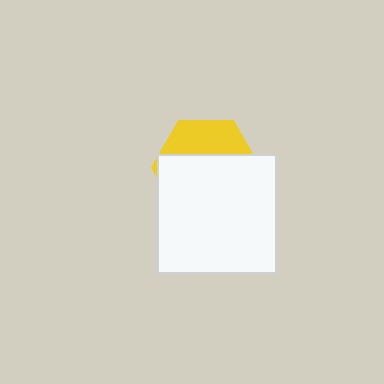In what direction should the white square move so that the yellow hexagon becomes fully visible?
The white square should move down. That is the shortest direction to clear the overlap and leave the yellow hexagon fully visible.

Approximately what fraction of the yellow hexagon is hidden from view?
Roughly 67% of the yellow hexagon is hidden behind the white square.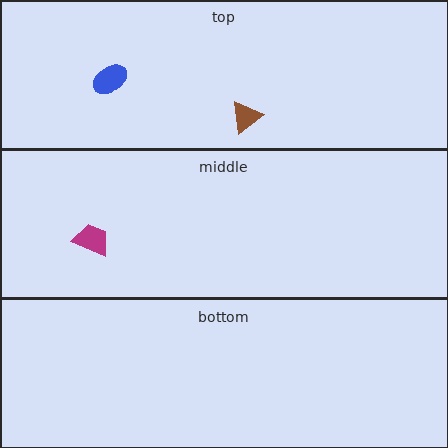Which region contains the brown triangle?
The top region.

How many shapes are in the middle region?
1.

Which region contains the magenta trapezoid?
The middle region.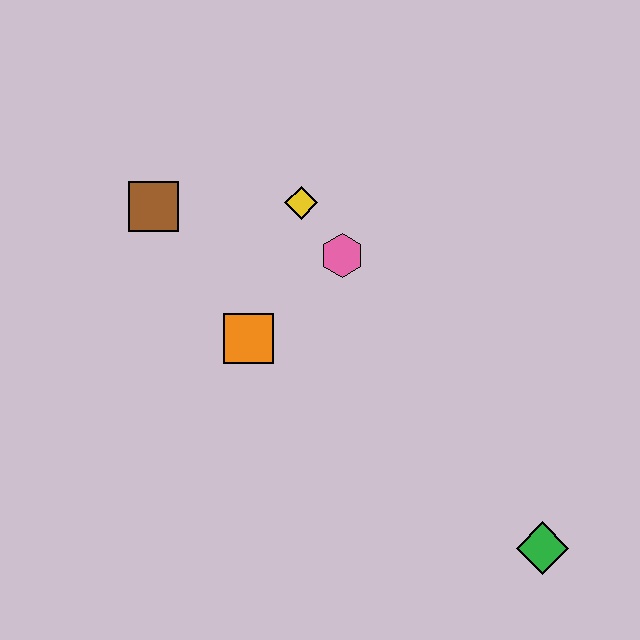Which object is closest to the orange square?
The pink hexagon is closest to the orange square.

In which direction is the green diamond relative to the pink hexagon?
The green diamond is below the pink hexagon.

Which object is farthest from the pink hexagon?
The green diamond is farthest from the pink hexagon.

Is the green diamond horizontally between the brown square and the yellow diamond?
No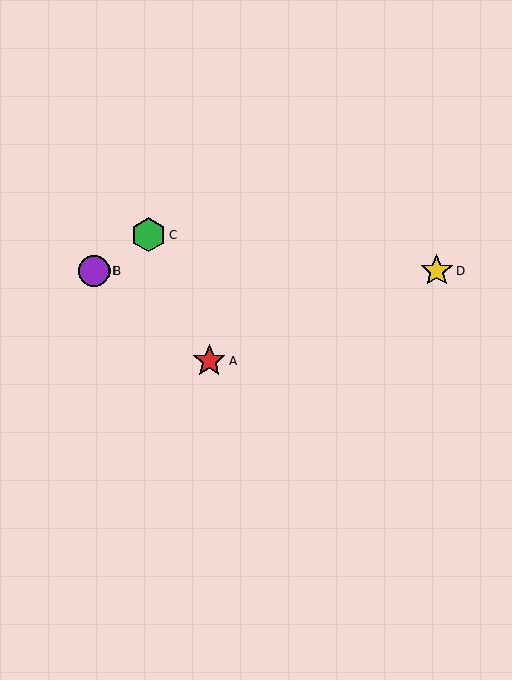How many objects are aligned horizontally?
3 objects (B, D, E) are aligned horizontally.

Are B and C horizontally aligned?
No, B is at y≈271 and C is at y≈235.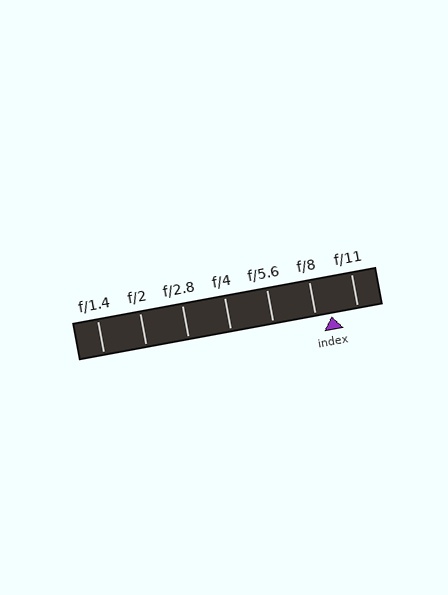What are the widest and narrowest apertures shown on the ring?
The widest aperture shown is f/1.4 and the narrowest is f/11.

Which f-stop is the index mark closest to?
The index mark is closest to f/8.